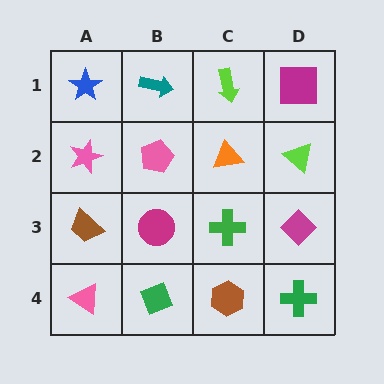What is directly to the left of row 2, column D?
An orange triangle.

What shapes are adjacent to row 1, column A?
A pink star (row 2, column A), a teal arrow (row 1, column B).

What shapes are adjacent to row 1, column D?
A lime triangle (row 2, column D), a lime arrow (row 1, column C).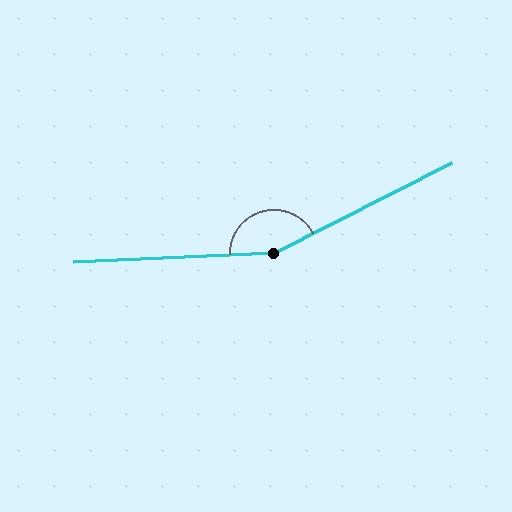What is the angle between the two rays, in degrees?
Approximately 156 degrees.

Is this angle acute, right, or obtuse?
It is obtuse.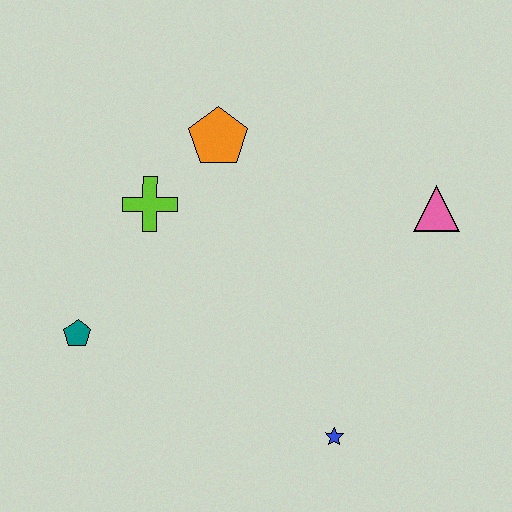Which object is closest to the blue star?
The pink triangle is closest to the blue star.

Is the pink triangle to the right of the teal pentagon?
Yes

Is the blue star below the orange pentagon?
Yes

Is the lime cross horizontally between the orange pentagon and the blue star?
No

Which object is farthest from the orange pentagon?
The blue star is farthest from the orange pentagon.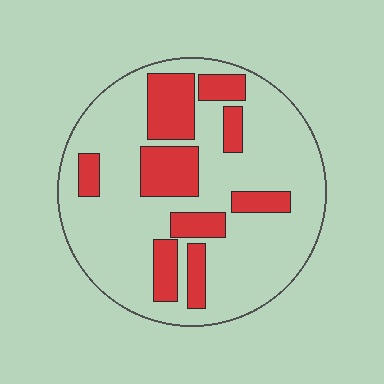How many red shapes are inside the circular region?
9.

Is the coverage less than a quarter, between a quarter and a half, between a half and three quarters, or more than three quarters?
Between a quarter and a half.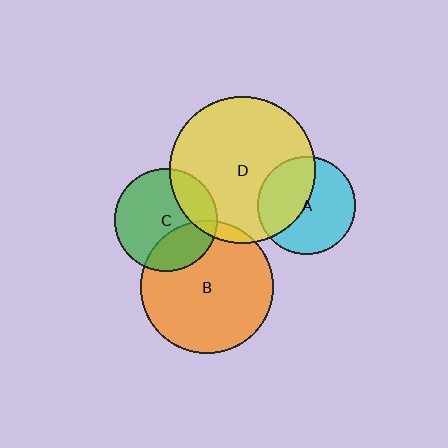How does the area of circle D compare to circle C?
Approximately 2.0 times.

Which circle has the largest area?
Circle D (yellow).